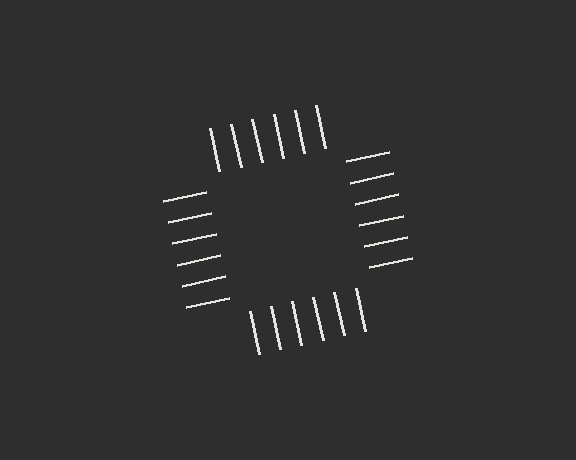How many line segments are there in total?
24 — 6 along each of the 4 edges.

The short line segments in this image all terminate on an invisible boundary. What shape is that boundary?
An illusory square — the line segments terminate on its edges but no continuous stroke is drawn.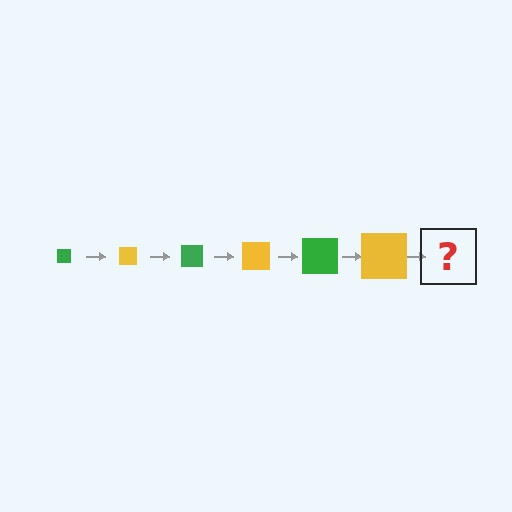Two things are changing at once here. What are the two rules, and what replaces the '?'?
The two rules are that the square grows larger each step and the color cycles through green and yellow. The '?' should be a green square, larger than the previous one.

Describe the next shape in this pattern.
It should be a green square, larger than the previous one.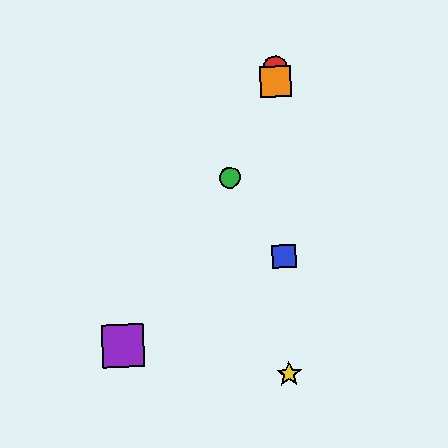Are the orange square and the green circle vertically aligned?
No, the orange square is at x≈276 and the green circle is at x≈230.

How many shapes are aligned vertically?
4 shapes (the red circle, the blue square, the yellow star, the orange square) are aligned vertically.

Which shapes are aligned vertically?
The red circle, the blue square, the yellow star, the orange square are aligned vertically.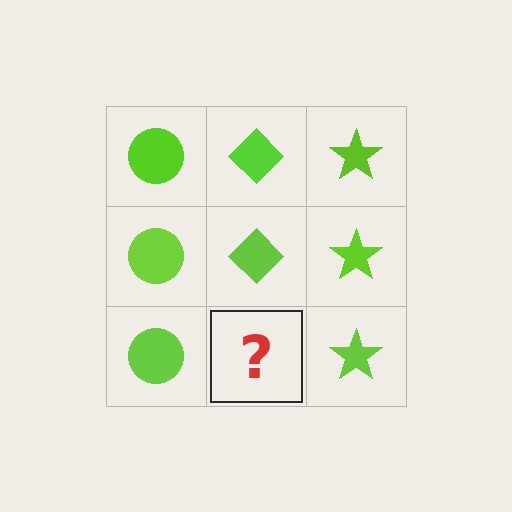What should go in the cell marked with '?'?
The missing cell should contain a lime diamond.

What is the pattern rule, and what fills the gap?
The rule is that each column has a consistent shape. The gap should be filled with a lime diamond.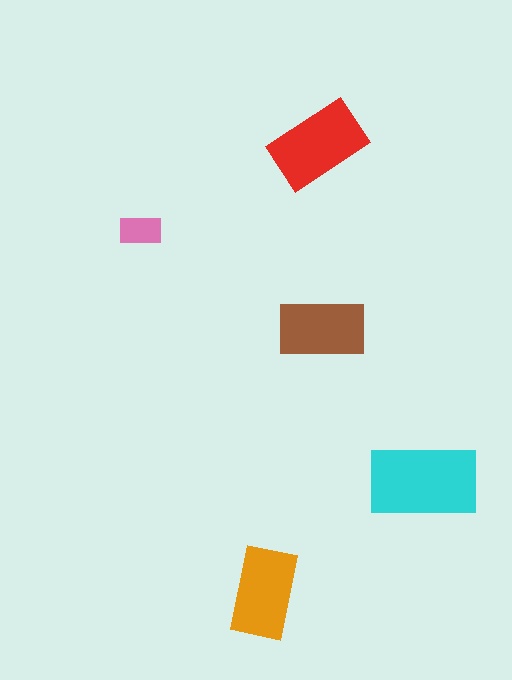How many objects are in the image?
There are 5 objects in the image.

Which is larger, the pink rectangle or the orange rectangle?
The orange one.